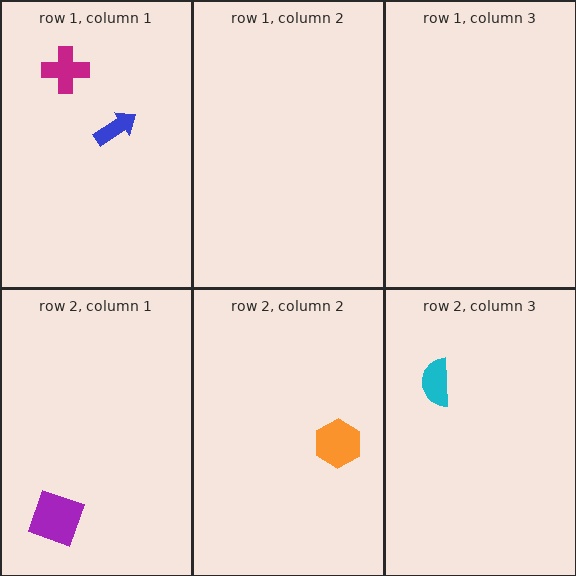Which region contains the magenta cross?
The row 1, column 1 region.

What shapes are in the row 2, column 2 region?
The orange hexagon.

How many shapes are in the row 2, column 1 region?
1.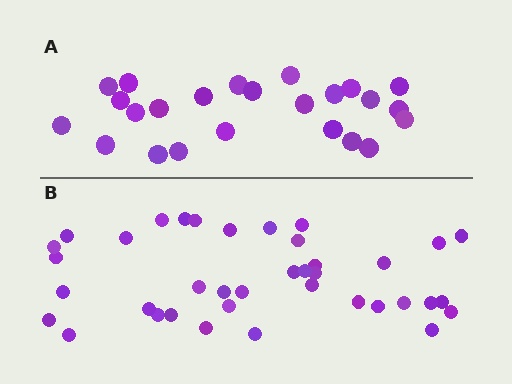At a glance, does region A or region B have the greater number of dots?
Region B (the bottom region) has more dots.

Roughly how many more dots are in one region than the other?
Region B has approximately 15 more dots than region A.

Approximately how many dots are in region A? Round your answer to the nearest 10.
About 20 dots. (The exact count is 24, which rounds to 20.)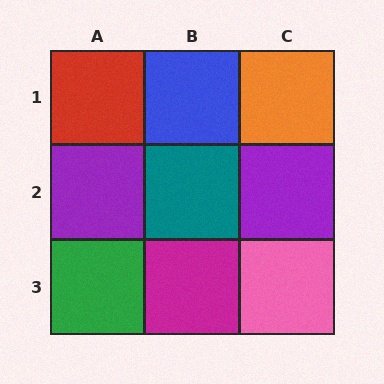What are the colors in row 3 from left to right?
Green, magenta, pink.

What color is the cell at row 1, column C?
Orange.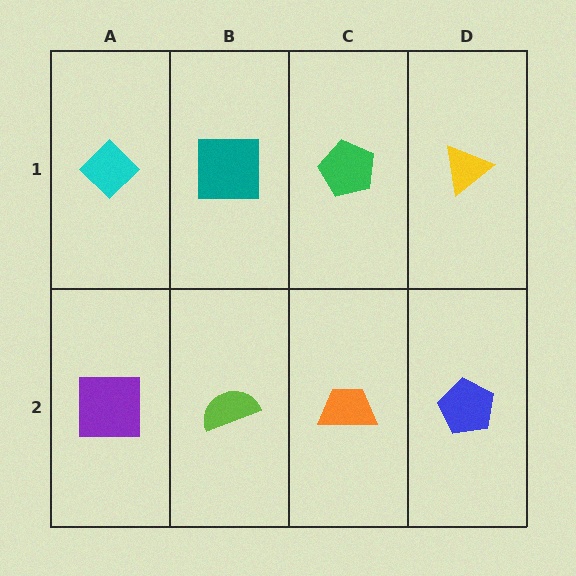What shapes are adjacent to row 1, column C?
An orange trapezoid (row 2, column C), a teal square (row 1, column B), a yellow triangle (row 1, column D).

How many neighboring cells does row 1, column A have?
2.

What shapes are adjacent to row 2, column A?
A cyan diamond (row 1, column A), a lime semicircle (row 2, column B).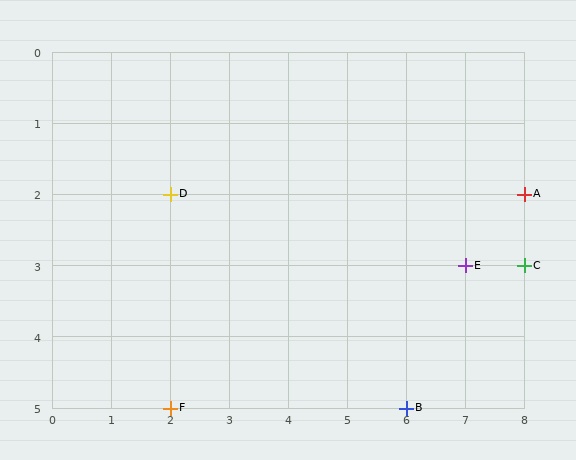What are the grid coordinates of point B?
Point B is at grid coordinates (6, 5).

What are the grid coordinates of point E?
Point E is at grid coordinates (7, 3).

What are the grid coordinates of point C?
Point C is at grid coordinates (8, 3).